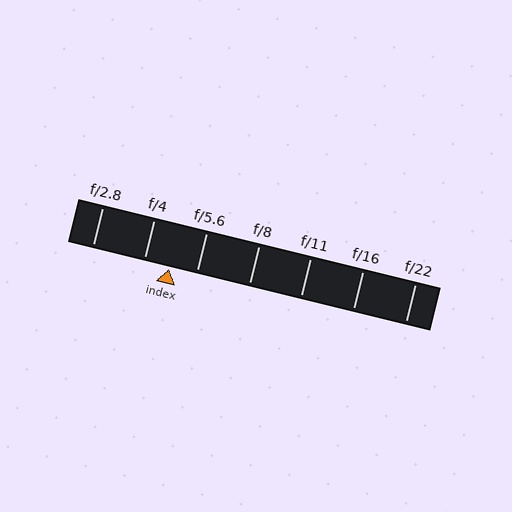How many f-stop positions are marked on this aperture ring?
There are 7 f-stop positions marked.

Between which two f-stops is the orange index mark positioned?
The index mark is between f/4 and f/5.6.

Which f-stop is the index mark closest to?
The index mark is closest to f/4.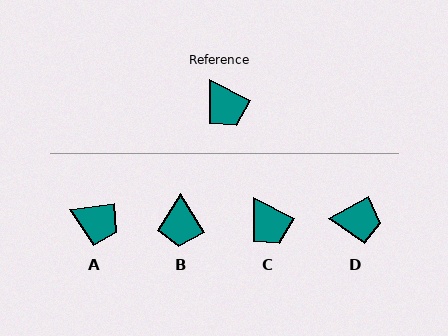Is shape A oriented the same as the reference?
No, it is off by about 34 degrees.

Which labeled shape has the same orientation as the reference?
C.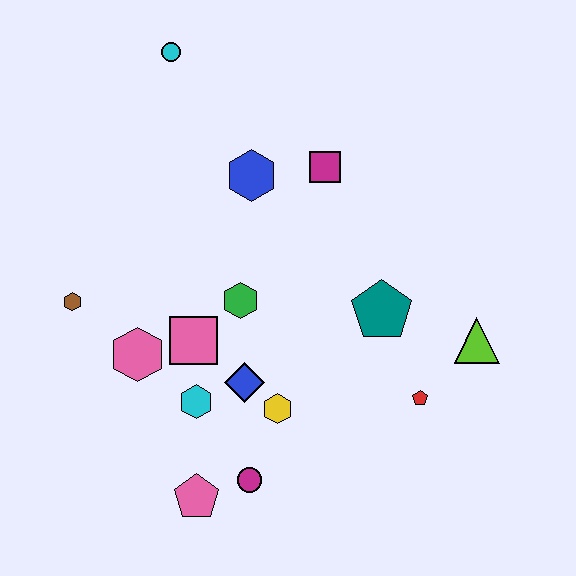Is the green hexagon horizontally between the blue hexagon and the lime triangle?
No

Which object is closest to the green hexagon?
The pink square is closest to the green hexagon.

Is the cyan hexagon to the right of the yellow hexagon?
No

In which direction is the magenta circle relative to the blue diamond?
The magenta circle is below the blue diamond.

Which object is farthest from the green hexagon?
The cyan circle is farthest from the green hexagon.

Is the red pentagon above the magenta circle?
Yes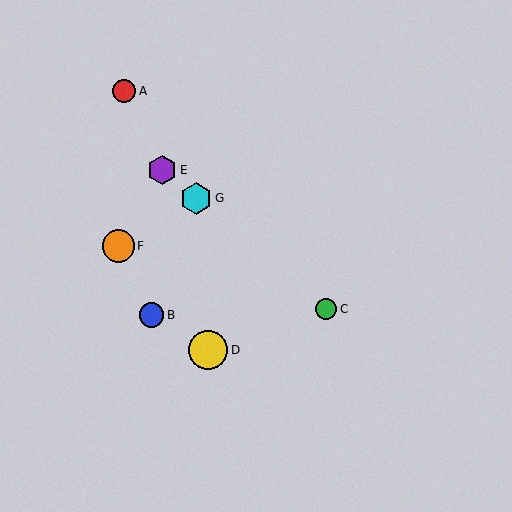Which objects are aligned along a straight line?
Objects C, E, G are aligned along a straight line.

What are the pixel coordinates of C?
Object C is at (326, 309).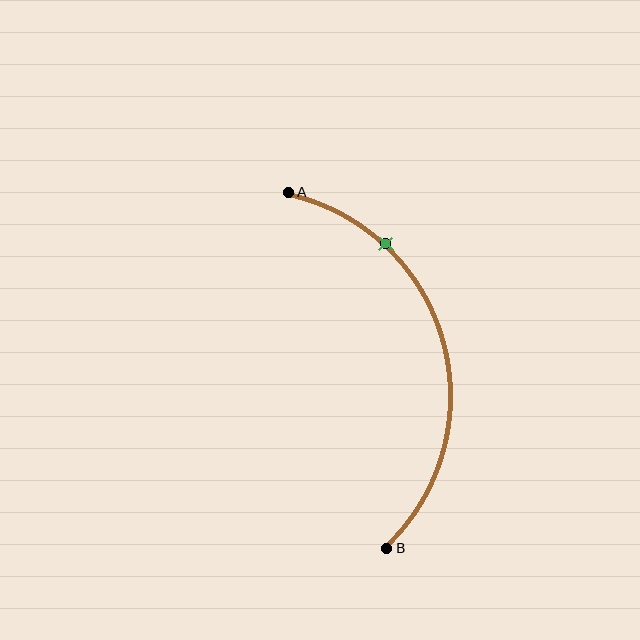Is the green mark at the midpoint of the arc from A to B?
No. The green mark lies on the arc but is closer to endpoint A. The arc midpoint would be at the point on the curve equidistant along the arc from both A and B.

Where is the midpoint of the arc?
The arc midpoint is the point on the curve farthest from the straight line joining A and B. It sits to the right of that line.